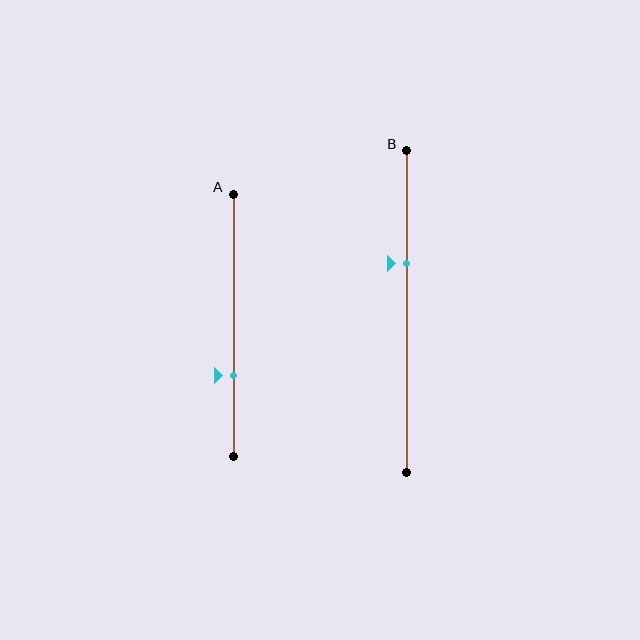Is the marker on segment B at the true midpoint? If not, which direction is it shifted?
No, the marker on segment B is shifted upward by about 15% of the segment length.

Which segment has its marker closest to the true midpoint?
Segment B has its marker closest to the true midpoint.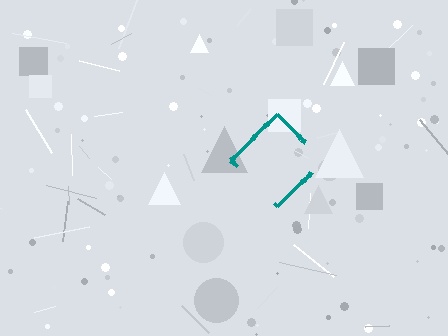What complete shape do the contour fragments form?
The contour fragments form a diamond.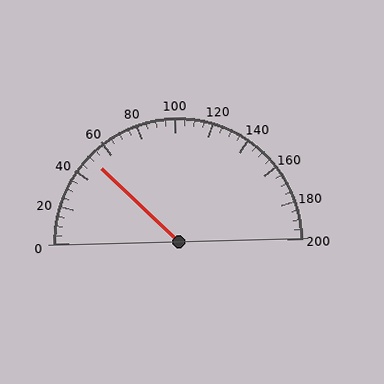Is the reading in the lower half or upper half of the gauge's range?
The reading is in the lower half of the range (0 to 200).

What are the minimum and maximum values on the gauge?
The gauge ranges from 0 to 200.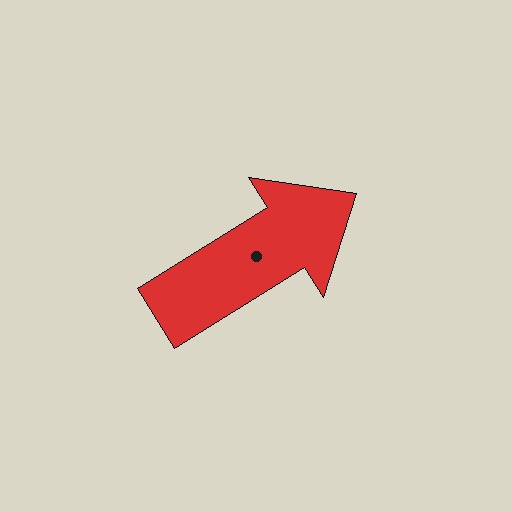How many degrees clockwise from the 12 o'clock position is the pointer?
Approximately 58 degrees.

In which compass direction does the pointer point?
Northeast.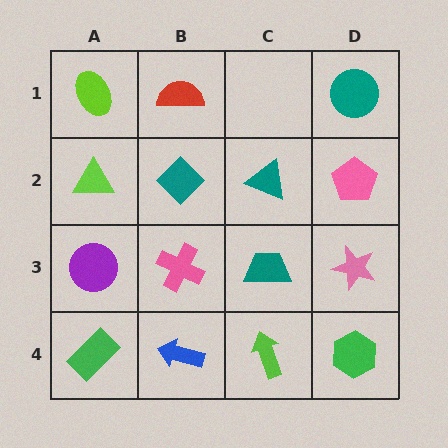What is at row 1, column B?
A red semicircle.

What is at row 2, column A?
A lime triangle.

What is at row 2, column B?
A teal diamond.